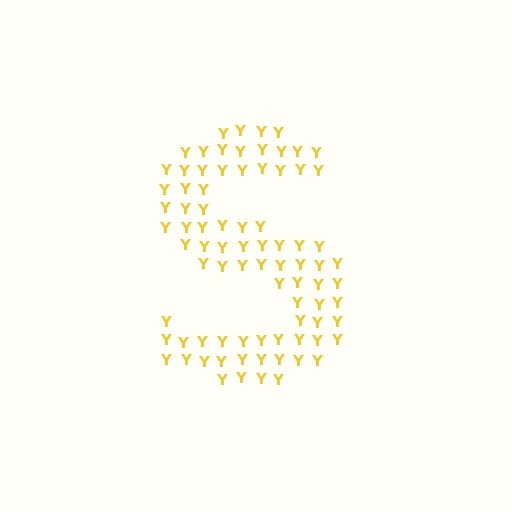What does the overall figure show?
The overall figure shows the letter S.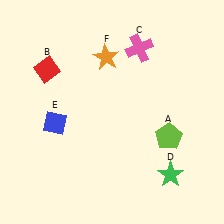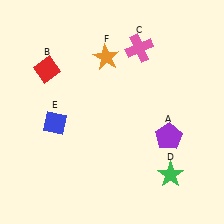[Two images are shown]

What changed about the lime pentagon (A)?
In Image 1, A is lime. In Image 2, it changed to purple.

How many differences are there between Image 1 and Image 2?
There is 1 difference between the two images.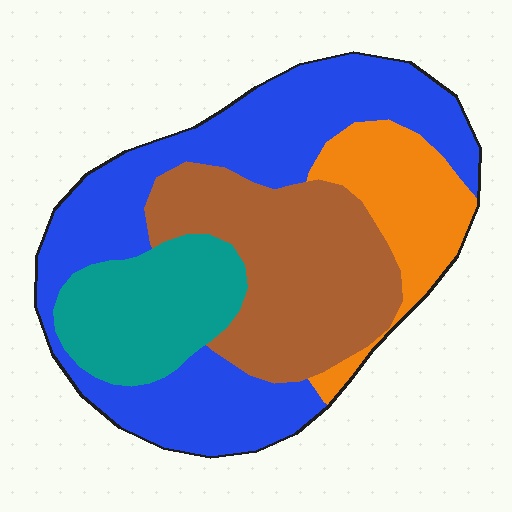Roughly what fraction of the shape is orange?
Orange takes up about one eighth (1/8) of the shape.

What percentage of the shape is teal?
Teal takes up about one sixth (1/6) of the shape.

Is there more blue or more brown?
Blue.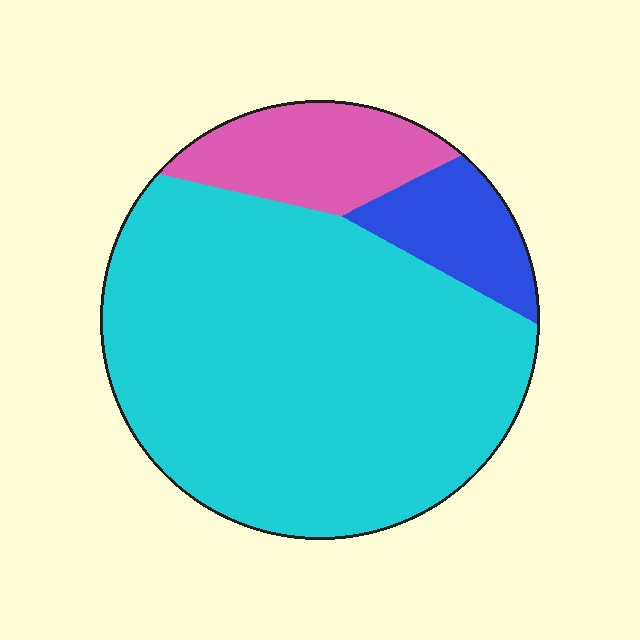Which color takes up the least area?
Blue, at roughly 10%.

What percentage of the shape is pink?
Pink takes up about one eighth (1/8) of the shape.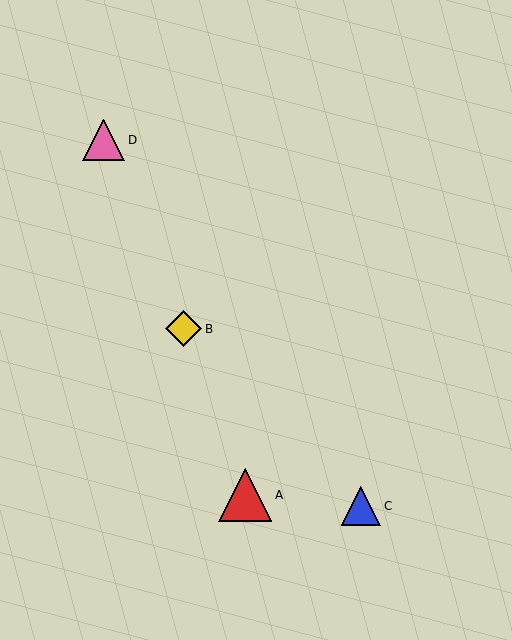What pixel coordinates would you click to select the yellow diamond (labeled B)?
Click at (183, 329) to select the yellow diamond B.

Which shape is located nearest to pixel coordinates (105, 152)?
The pink triangle (labeled D) at (104, 140) is nearest to that location.